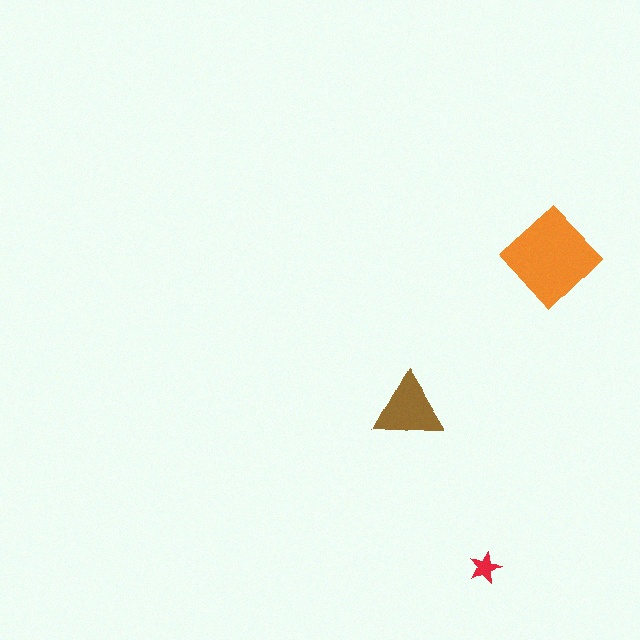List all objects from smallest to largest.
The red star, the brown triangle, the orange diamond.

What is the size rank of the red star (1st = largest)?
3rd.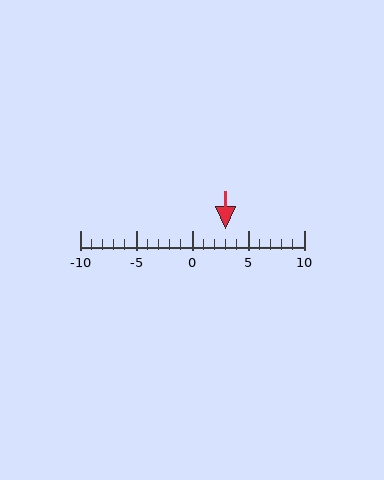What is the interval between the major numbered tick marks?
The major tick marks are spaced 5 units apart.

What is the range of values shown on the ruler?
The ruler shows values from -10 to 10.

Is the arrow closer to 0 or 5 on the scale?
The arrow is closer to 5.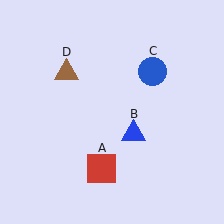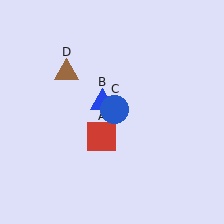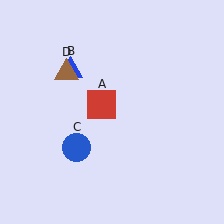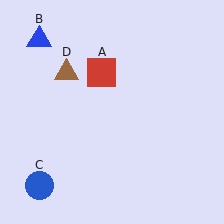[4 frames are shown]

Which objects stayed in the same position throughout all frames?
Brown triangle (object D) remained stationary.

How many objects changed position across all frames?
3 objects changed position: red square (object A), blue triangle (object B), blue circle (object C).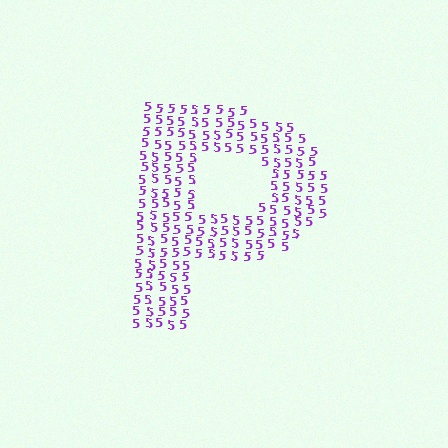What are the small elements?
The small elements are digit 5's.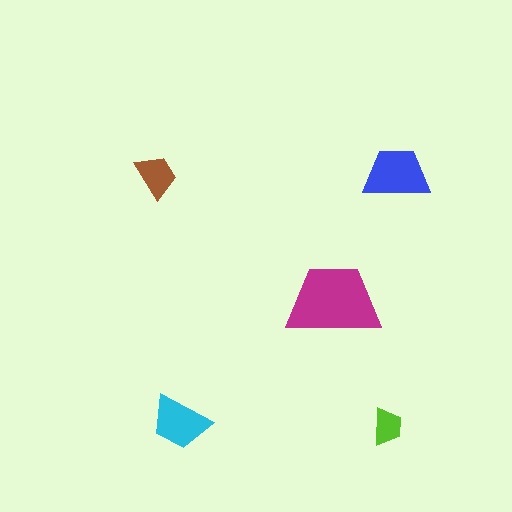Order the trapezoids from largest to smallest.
the magenta one, the blue one, the cyan one, the brown one, the lime one.